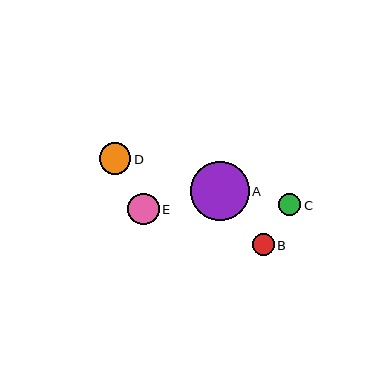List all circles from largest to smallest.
From largest to smallest: A, D, E, C, B.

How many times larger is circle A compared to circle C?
Circle A is approximately 2.6 times the size of circle C.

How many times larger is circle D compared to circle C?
Circle D is approximately 1.4 times the size of circle C.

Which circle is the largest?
Circle A is the largest with a size of approximately 59 pixels.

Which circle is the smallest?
Circle B is the smallest with a size of approximately 22 pixels.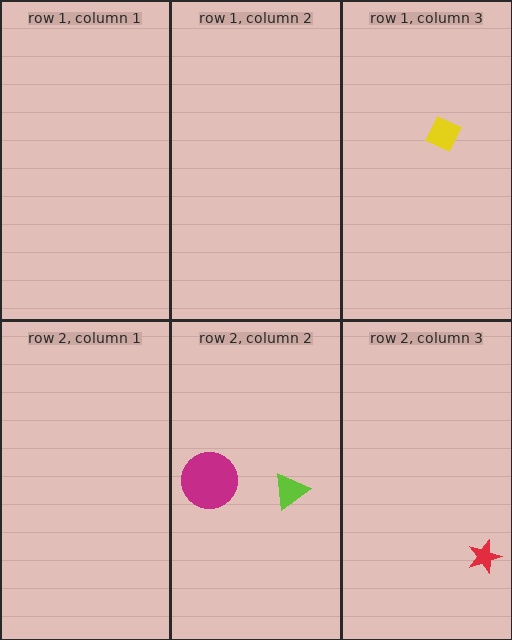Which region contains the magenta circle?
The row 2, column 2 region.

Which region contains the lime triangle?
The row 2, column 2 region.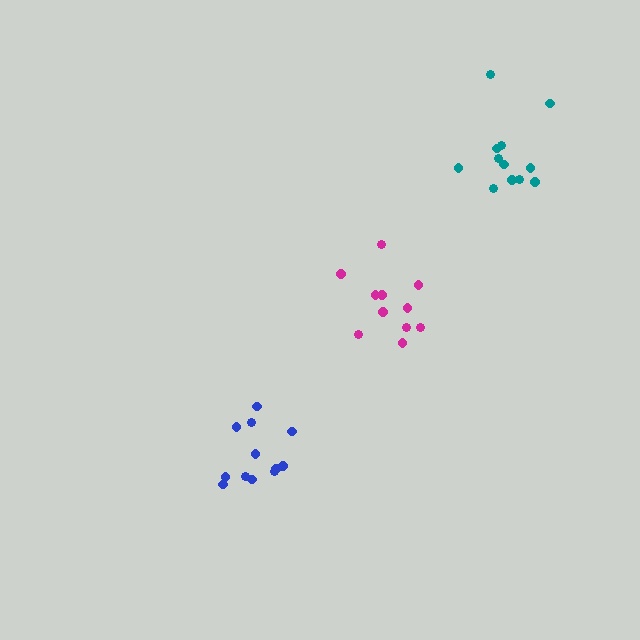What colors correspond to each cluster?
The clusters are colored: blue, teal, magenta.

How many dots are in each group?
Group 1: 12 dots, Group 2: 12 dots, Group 3: 11 dots (35 total).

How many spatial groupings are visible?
There are 3 spatial groupings.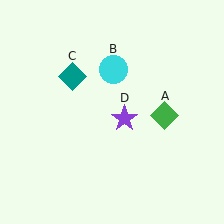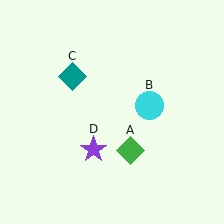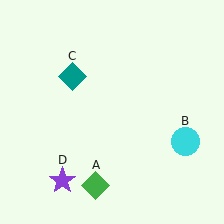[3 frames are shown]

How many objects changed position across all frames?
3 objects changed position: green diamond (object A), cyan circle (object B), purple star (object D).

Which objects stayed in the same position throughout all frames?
Teal diamond (object C) remained stationary.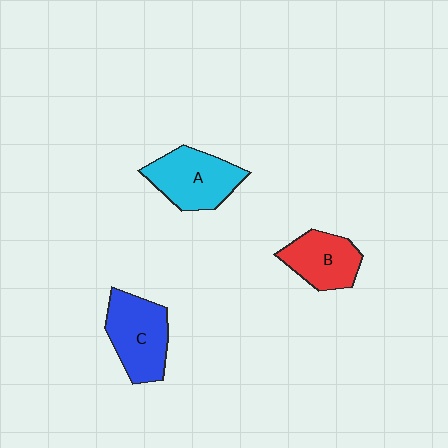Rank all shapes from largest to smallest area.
From largest to smallest: C (blue), A (cyan), B (red).